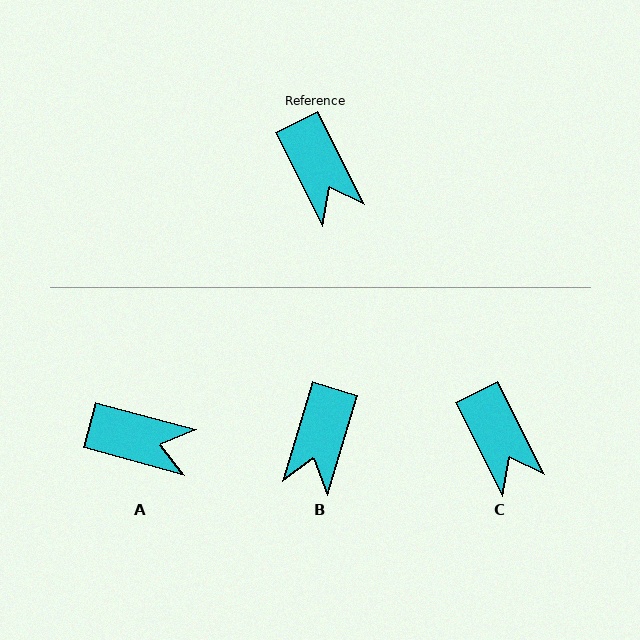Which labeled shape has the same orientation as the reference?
C.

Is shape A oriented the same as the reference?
No, it is off by about 48 degrees.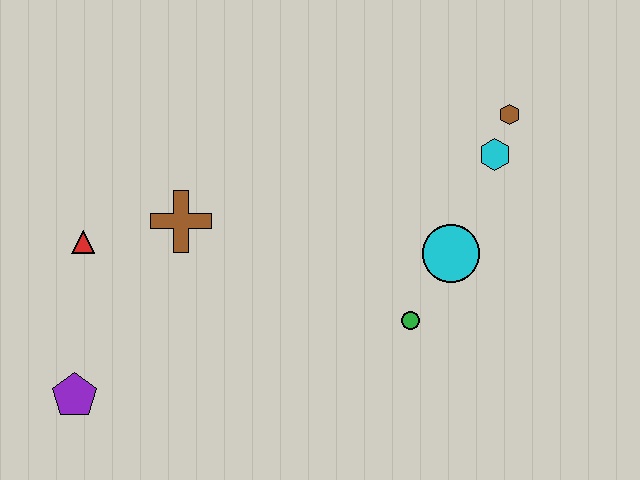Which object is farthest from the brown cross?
The brown hexagon is farthest from the brown cross.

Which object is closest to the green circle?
The cyan circle is closest to the green circle.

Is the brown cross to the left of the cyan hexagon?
Yes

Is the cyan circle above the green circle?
Yes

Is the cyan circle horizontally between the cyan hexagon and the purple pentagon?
Yes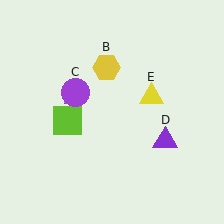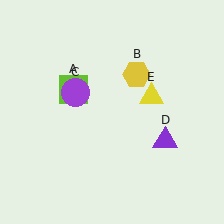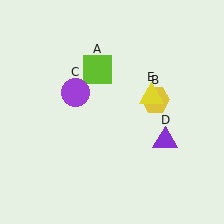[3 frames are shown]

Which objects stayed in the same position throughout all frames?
Purple circle (object C) and purple triangle (object D) and yellow triangle (object E) remained stationary.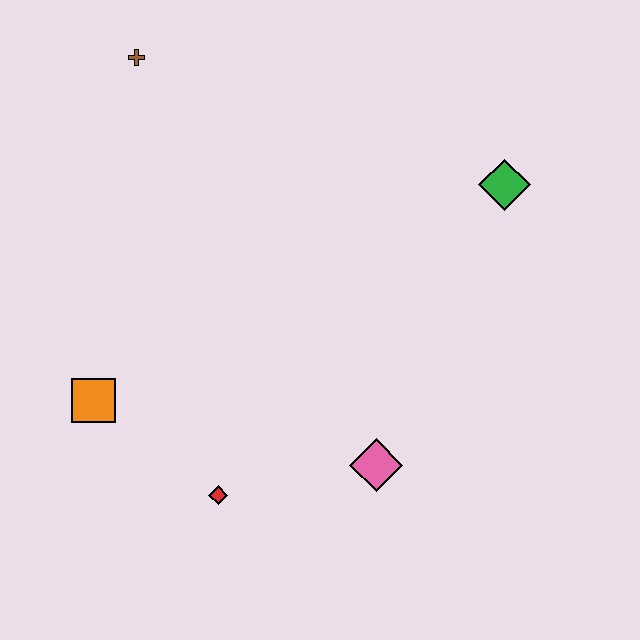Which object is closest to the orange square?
The red diamond is closest to the orange square.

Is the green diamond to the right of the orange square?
Yes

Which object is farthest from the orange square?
The green diamond is farthest from the orange square.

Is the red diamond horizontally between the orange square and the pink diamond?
Yes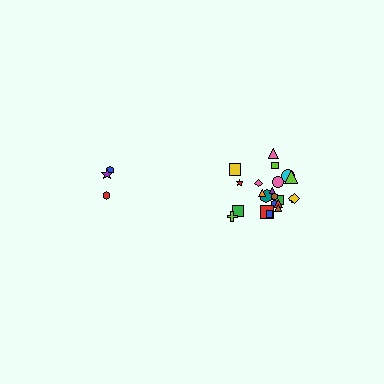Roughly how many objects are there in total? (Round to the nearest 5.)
Roughly 25 objects in total.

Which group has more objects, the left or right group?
The right group.